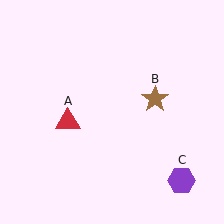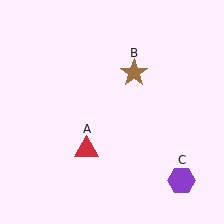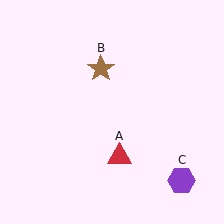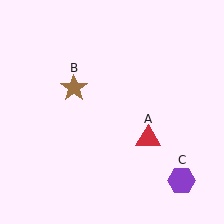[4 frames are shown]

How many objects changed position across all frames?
2 objects changed position: red triangle (object A), brown star (object B).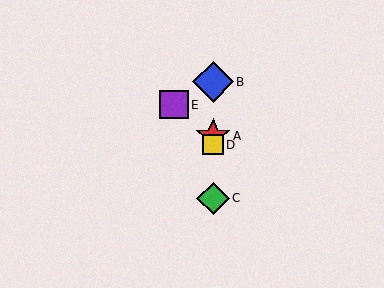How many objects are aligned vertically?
4 objects (A, B, C, D) are aligned vertically.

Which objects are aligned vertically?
Objects A, B, C, D are aligned vertically.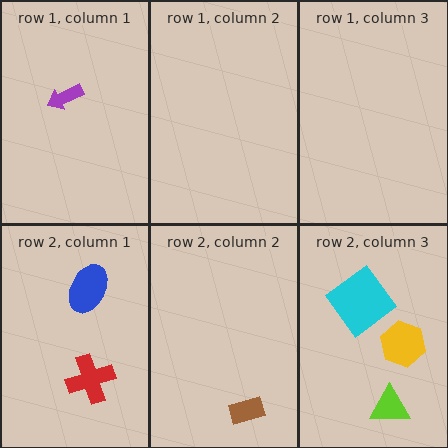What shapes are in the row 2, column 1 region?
The blue ellipse, the red cross.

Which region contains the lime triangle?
The row 2, column 3 region.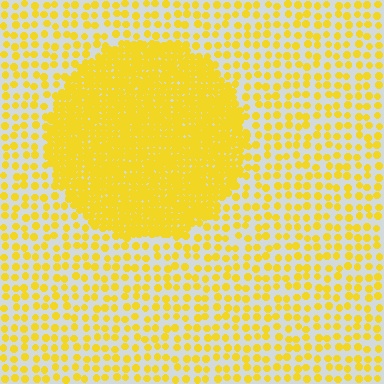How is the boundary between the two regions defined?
The boundary is defined by a change in element density (approximately 2.9x ratio). All elements are the same color, size, and shape.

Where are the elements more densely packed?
The elements are more densely packed inside the circle boundary.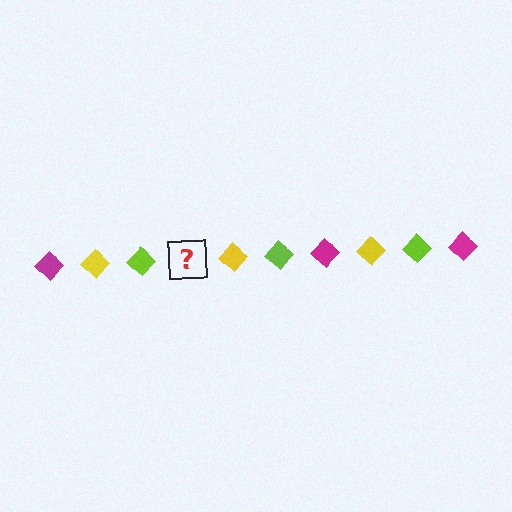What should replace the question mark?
The question mark should be replaced with a magenta diamond.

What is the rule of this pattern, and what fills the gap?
The rule is that the pattern cycles through magenta, yellow, lime diamonds. The gap should be filled with a magenta diamond.